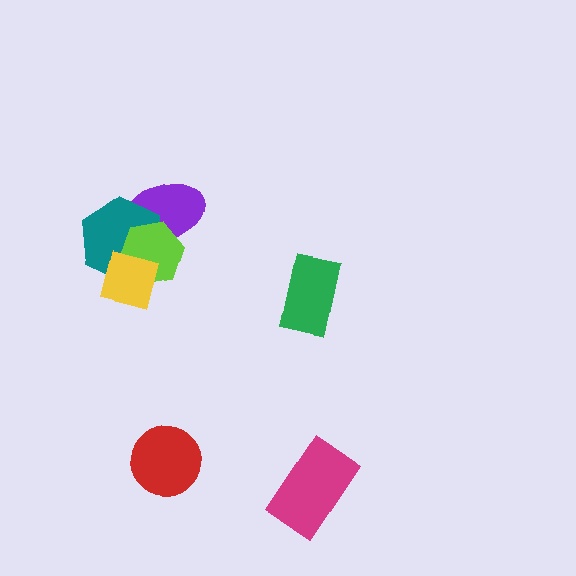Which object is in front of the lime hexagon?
The yellow square is in front of the lime hexagon.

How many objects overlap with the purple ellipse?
2 objects overlap with the purple ellipse.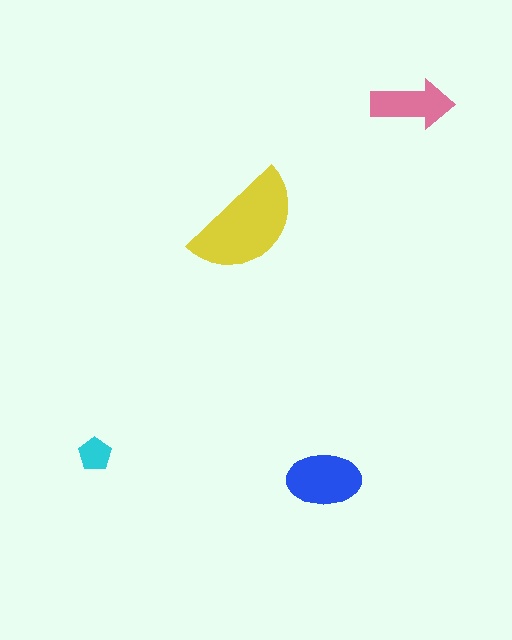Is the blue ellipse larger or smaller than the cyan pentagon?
Larger.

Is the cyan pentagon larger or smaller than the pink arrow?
Smaller.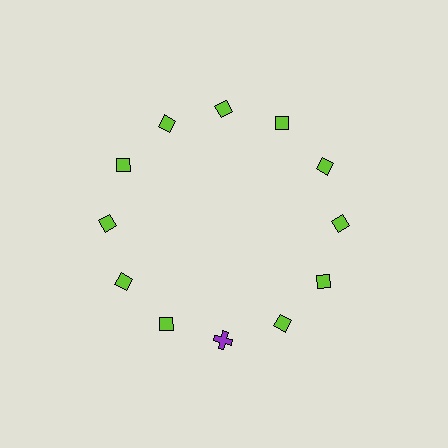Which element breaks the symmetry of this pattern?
The purple cross at roughly the 6 o'clock position breaks the symmetry. All other shapes are lime diamonds.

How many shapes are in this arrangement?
There are 12 shapes arranged in a ring pattern.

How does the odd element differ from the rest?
It differs in both color (purple instead of lime) and shape (cross instead of diamond).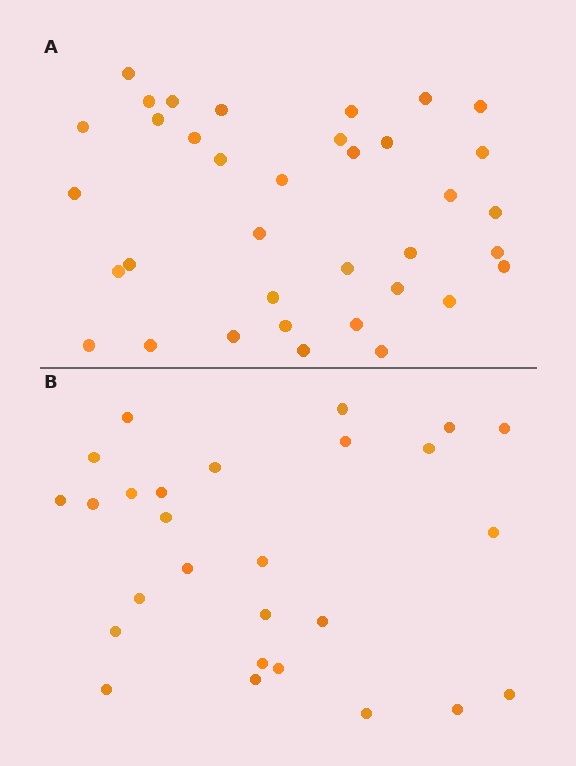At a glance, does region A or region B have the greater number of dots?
Region A (the top region) has more dots.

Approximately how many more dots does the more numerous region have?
Region A has roughly 8 or so more dots than region B.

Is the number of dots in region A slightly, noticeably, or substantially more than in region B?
Region A has noticeably more, but not dramatically so. The ratio is roughly 1.3 to 1.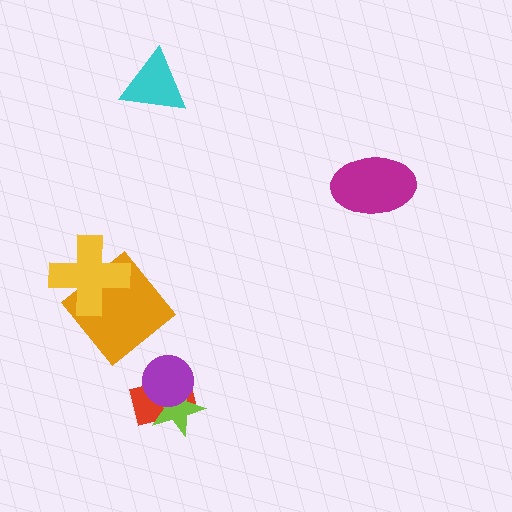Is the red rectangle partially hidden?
Yes, it is partially covered by another shape.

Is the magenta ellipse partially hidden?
No, no other shape covers it.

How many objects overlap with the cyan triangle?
0 objects overlap with the cyan triangle.